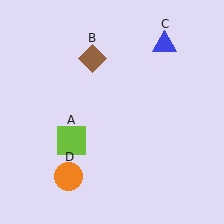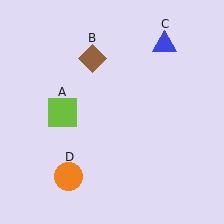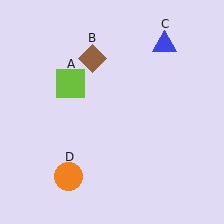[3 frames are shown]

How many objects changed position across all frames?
1 object changed position: lime square (object A).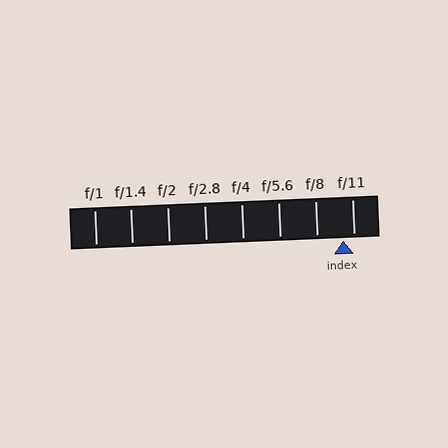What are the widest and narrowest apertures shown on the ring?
The widest aperture shown is f/1 and the narrowest is f/11.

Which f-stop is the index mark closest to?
The index mark is closest to f/11.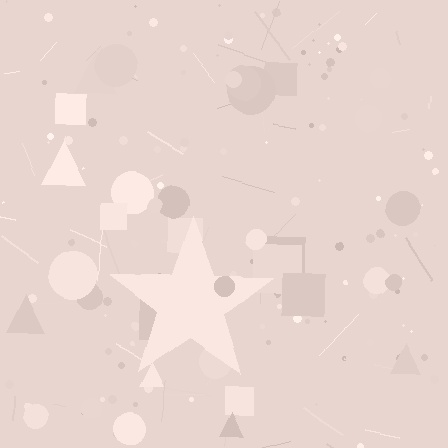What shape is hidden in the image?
A star is hidden in the image.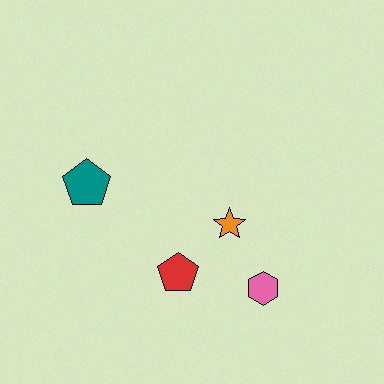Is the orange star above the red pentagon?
Yes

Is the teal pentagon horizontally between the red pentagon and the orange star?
No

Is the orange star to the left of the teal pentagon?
No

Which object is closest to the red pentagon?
The orange star is closest to the red pentagon.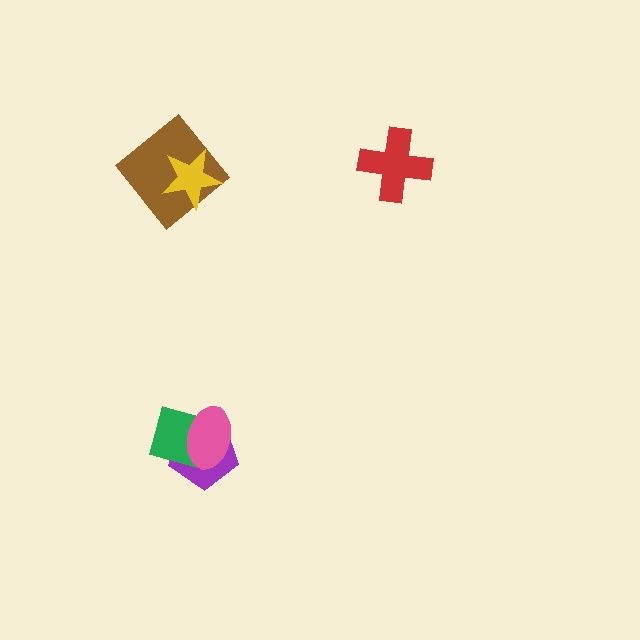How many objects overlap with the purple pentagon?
2 objects overlap with the purple pentagon.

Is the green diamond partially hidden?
Yes, it is partially covered by another shape.